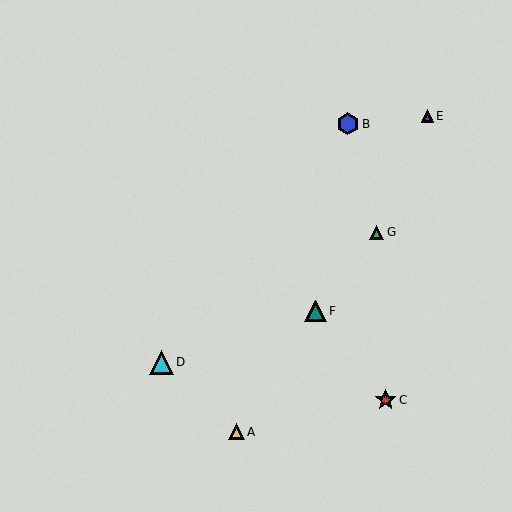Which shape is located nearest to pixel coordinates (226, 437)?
The yellow triangle (labeled A) at (237, 432) is nearest to that location.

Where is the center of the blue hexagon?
The center of the blue hexagon is at (348, 124).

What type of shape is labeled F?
Shape F is a teal triangle.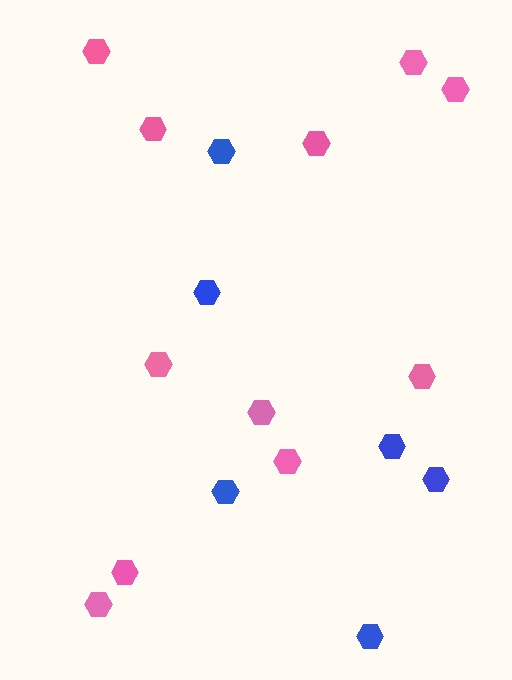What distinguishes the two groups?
There are 2 groups: one group of blue hexagons (6) and one group of pink hexagons (11).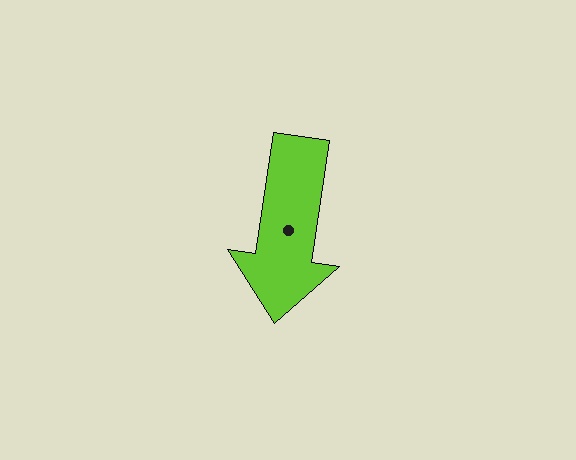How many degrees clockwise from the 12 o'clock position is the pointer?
Approximately 188 degrees.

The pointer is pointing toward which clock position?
Roughly 6 o'clock.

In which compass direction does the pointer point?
South.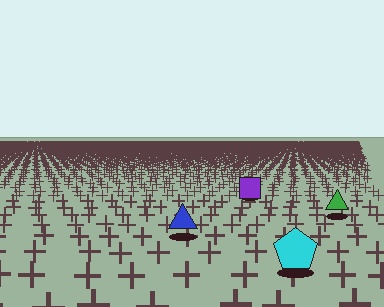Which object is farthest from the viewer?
The purple square is farthest from the viewer. It appears smaller and the ground texture around it is denser.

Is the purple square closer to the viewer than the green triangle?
No. The green triangle is closer — you can tell from the texture gradient: the ground texture is coarser near it.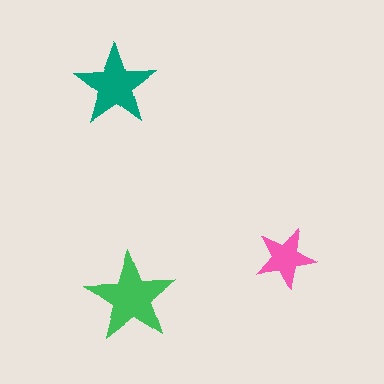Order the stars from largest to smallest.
the green one, the teal one, the pink one.